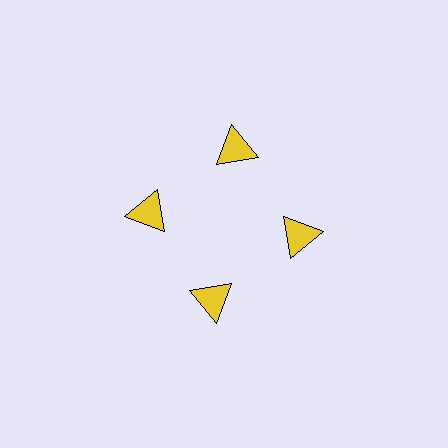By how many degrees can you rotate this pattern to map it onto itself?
The pattern maps onto itself every 90 degrees of rotation.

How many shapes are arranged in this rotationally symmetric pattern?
There are 4 shapes, arranged in 4 groups of 1.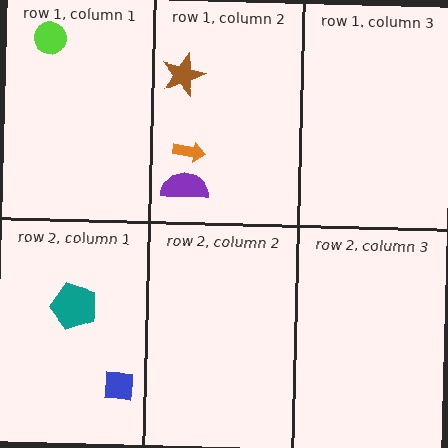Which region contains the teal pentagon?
The row 2, column 1 region.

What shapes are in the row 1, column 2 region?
The brown star, the purple semicircle, the orange arrow.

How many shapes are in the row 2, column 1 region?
2.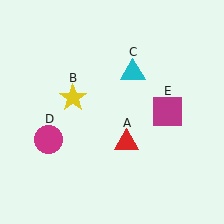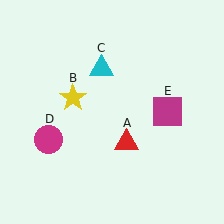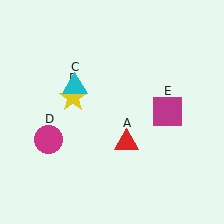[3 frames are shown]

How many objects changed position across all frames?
1 object changed position: cyan triangle (object C).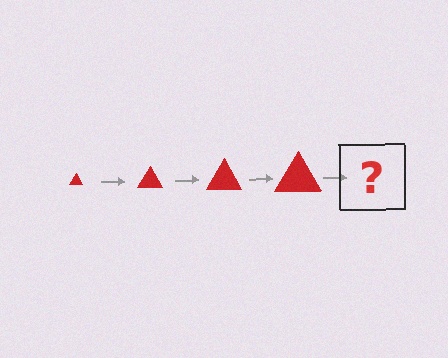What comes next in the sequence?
The next element should be a red triangle, larger than the previous one.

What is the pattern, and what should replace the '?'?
The pattern is that the triangle gets progressively larger each step. The '?' should be a red triangle, larger than the previous one.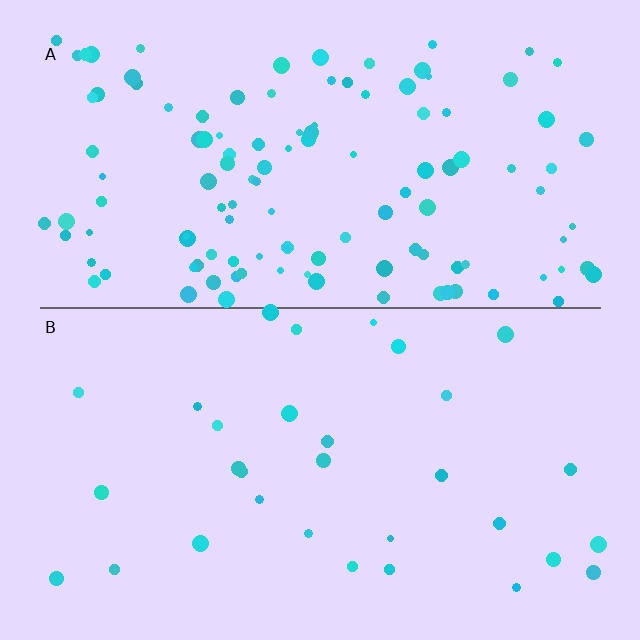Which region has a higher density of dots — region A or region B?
A (the top).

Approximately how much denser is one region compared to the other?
Approximately 3.9× — region A over region B.